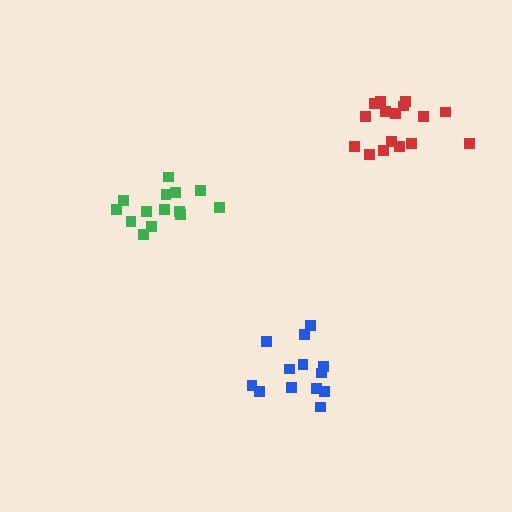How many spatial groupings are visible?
There are 3 spatial groupings.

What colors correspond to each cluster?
The clusters are colored: green, blue, red.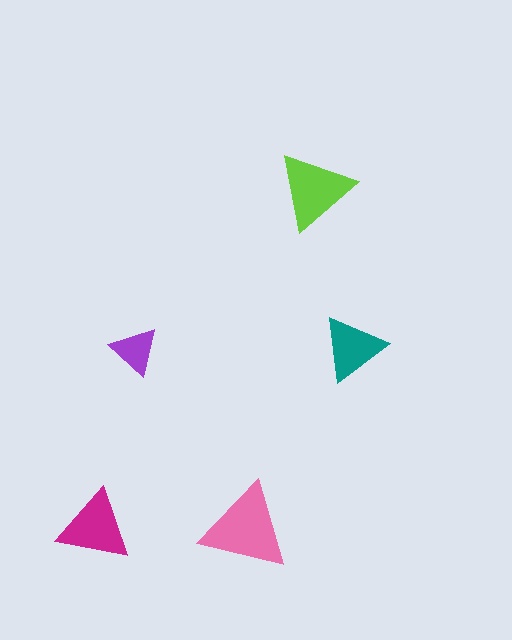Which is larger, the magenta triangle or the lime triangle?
The lime one.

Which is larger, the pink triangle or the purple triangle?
The pink one.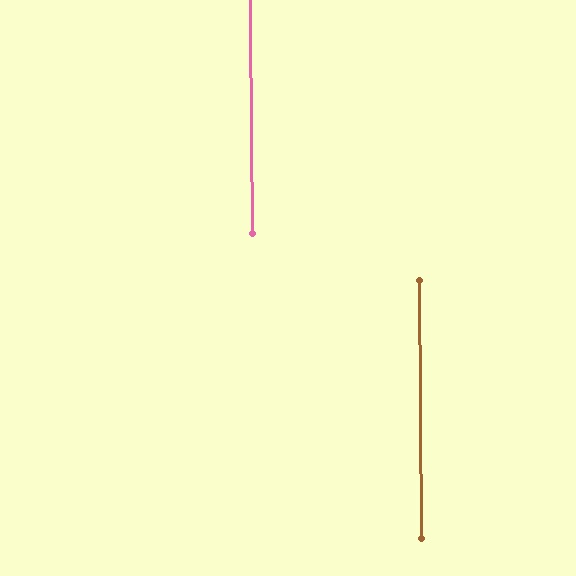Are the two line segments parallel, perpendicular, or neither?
Parallel — their directions differ by only 0.1°.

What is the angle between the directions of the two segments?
Approximately 0 degrees.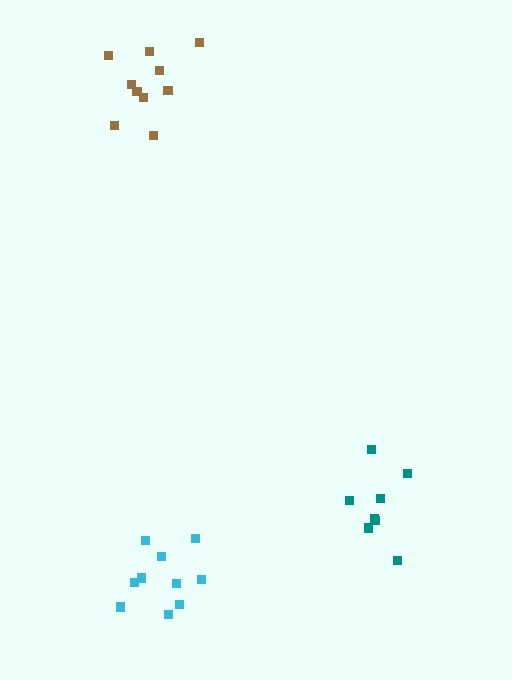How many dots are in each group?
Group 1: 8 dots, Group 2: 10 dots, Group 3: 10 dots (28 total).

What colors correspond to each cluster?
The clusters are colored: teal, brown, cyan.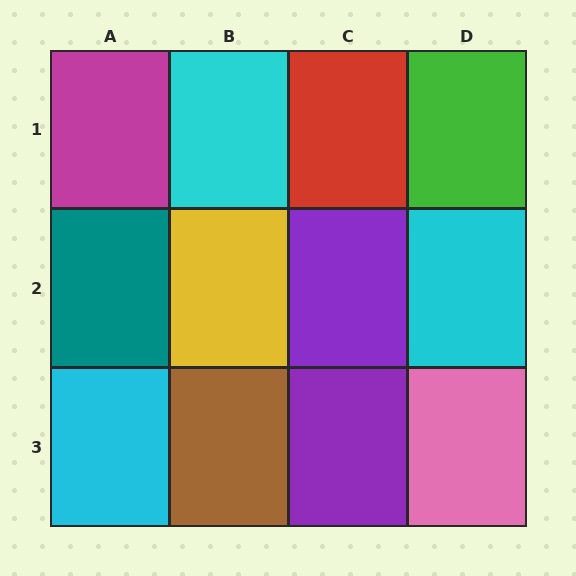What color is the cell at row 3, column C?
Purple.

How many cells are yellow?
1 cell is yellow.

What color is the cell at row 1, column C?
Red.